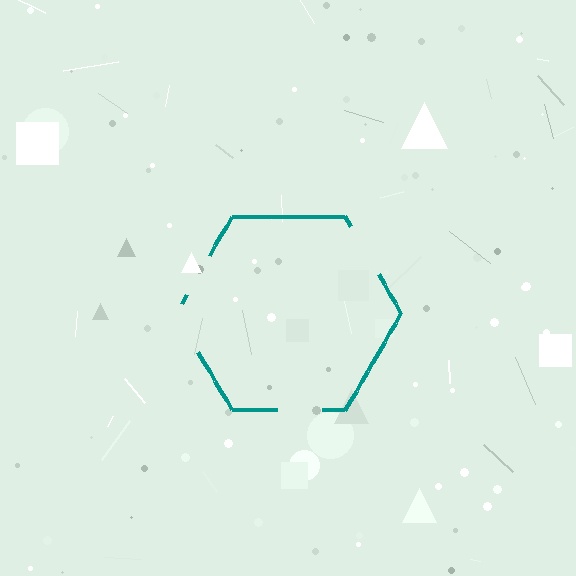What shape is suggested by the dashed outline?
The dashed outline suggests a hexagon.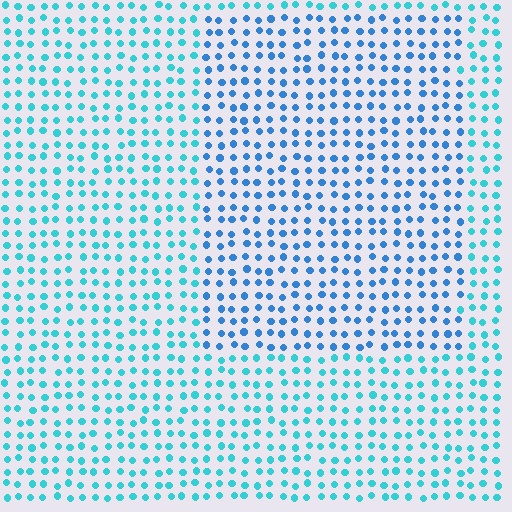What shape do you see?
I see a rectangle.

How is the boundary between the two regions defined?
The boundary is defined purely by a slight shift in hue (about 29 degrees). Spacing, size, and orientation are identical on both sides.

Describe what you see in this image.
The image is filled with small cyan elements in a uniform arrangement. A rectangle-shaped region is visible where the elements are tinted to a slightly different hue, forming a subtle color boundary.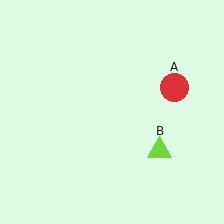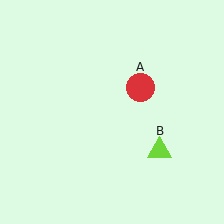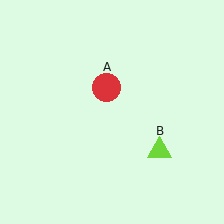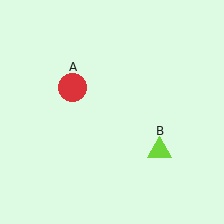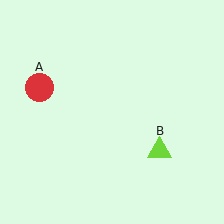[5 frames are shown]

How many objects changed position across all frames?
1 object changed position: red circle (object A).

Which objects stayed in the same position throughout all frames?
Lime triangle (object B) remained stationary.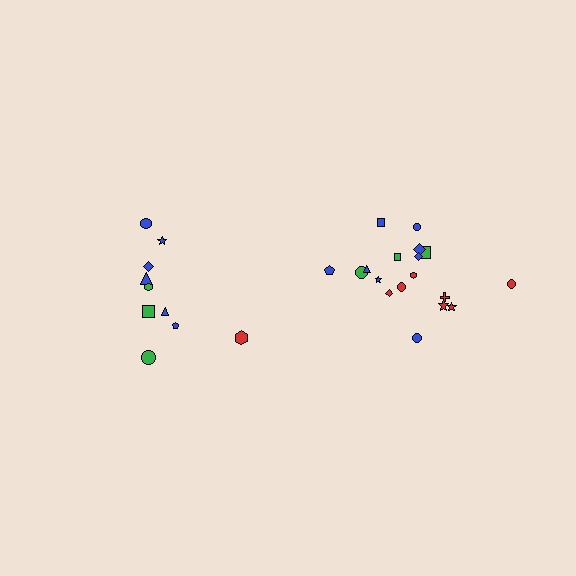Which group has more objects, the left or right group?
The right group.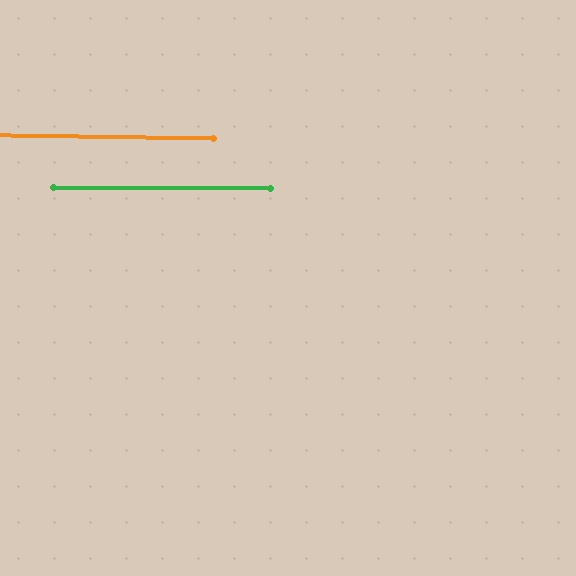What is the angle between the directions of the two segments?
Approximately 1 degree.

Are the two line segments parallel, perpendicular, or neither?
Parallel — their directions differ by only 0.7°.